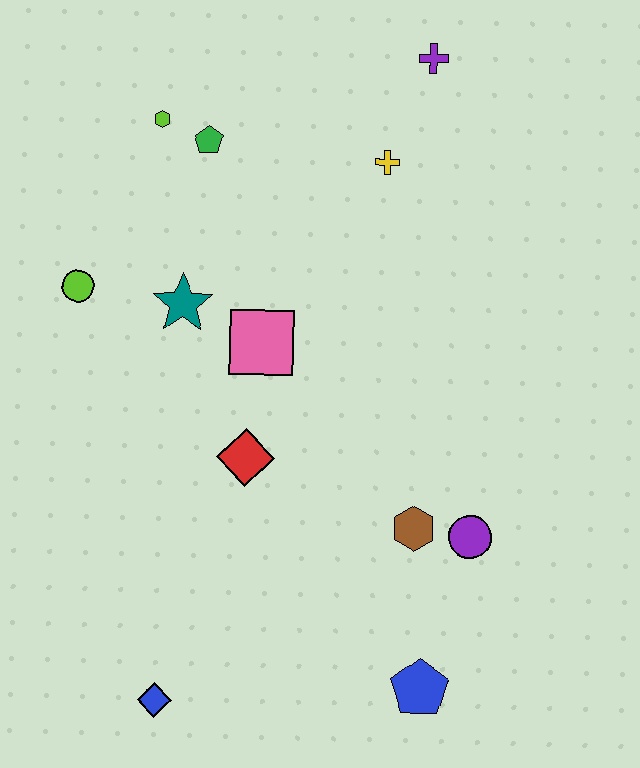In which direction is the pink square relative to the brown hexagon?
The pink square is above the brown hexagon.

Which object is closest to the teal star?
The pink square is closest to the teal star.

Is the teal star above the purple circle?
Yes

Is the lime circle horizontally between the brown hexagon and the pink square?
No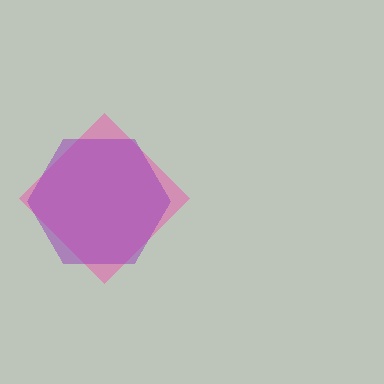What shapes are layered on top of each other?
The layered shapes are: a pink diamond, a purple hexagon.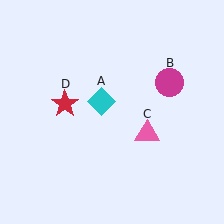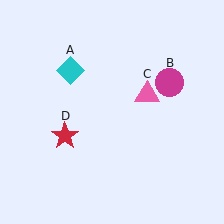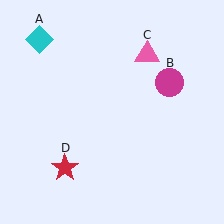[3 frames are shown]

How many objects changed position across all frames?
3 objects changed position: cyan diamond (object A), pink triangle (object C), red star (object D).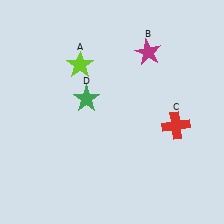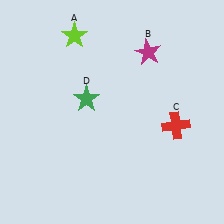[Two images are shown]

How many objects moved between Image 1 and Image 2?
1 object moved between the two images.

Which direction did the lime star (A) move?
The lime star (A) moved up.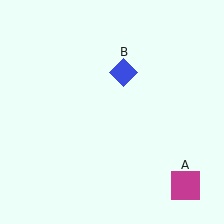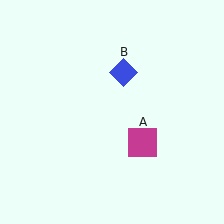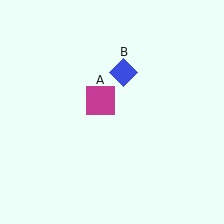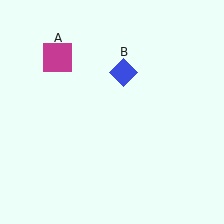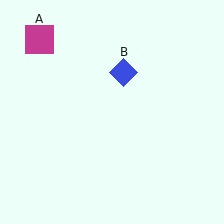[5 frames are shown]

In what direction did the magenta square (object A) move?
The magenta square (object A) moved up and to the left.